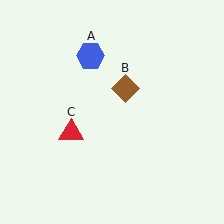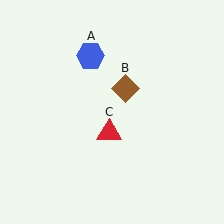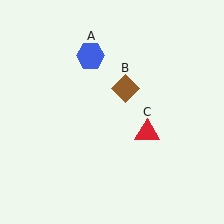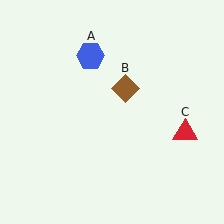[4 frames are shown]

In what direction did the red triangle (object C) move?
The red triangle (object C) moved right.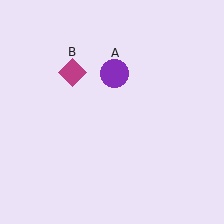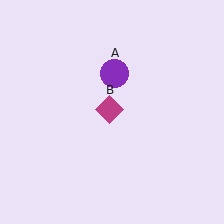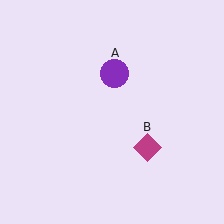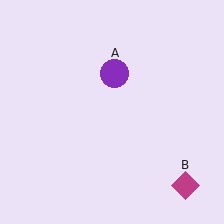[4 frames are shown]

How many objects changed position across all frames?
1 object changed position: magenta diamond (object B).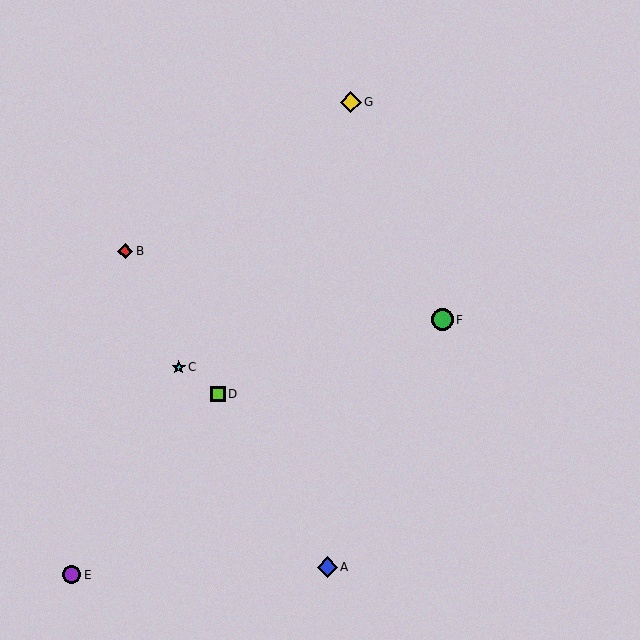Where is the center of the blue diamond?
The center of the blue diamond is at (327, 567).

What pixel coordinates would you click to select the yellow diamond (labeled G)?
Click at (351, 102) to select the yellow diamond G.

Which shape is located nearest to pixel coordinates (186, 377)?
The cyan star (labeled C) at (179, 367) is nearest to that location.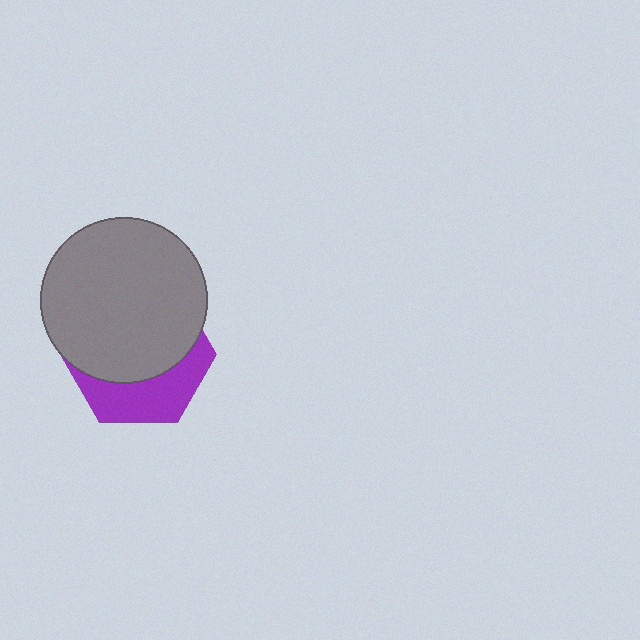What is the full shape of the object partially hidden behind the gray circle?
The partially hidden object is a purple hexagon.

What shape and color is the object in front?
The object in front is a gray circle.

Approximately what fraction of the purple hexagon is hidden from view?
Roughly 64% of the purple hexagon is hidden behind the gray circle.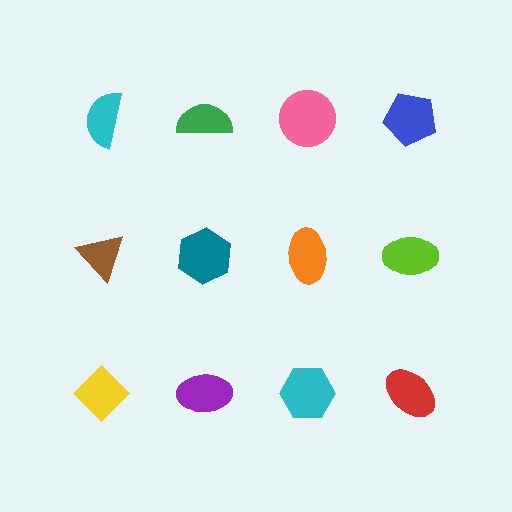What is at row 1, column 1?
A cyan semicircle.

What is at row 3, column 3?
A cyan hexagon.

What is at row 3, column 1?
A yellow diamond.